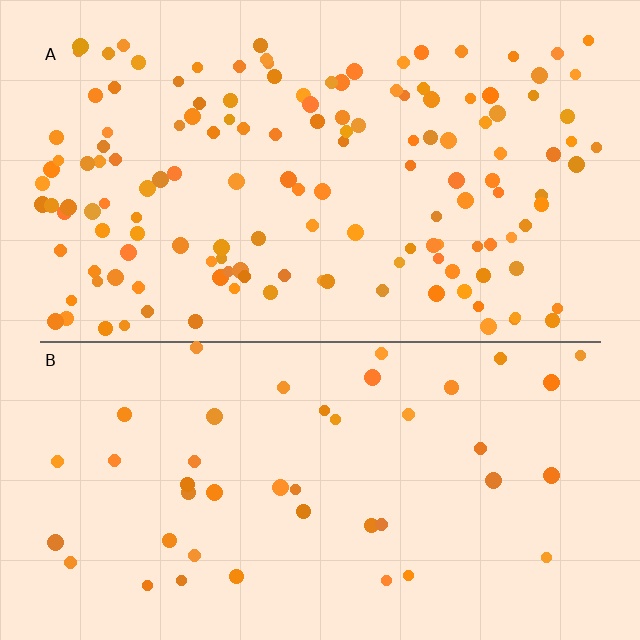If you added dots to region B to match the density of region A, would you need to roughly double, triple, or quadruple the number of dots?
Approximately triple.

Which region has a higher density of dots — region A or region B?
A (the top).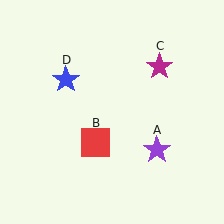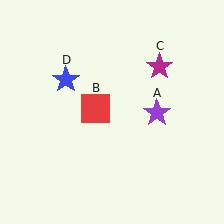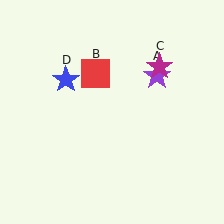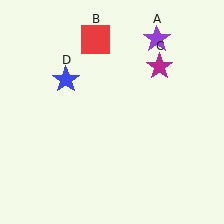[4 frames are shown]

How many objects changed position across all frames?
2 objects changed position: purple star (object A), red square (object B).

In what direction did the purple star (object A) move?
The purple star (object A) moved up.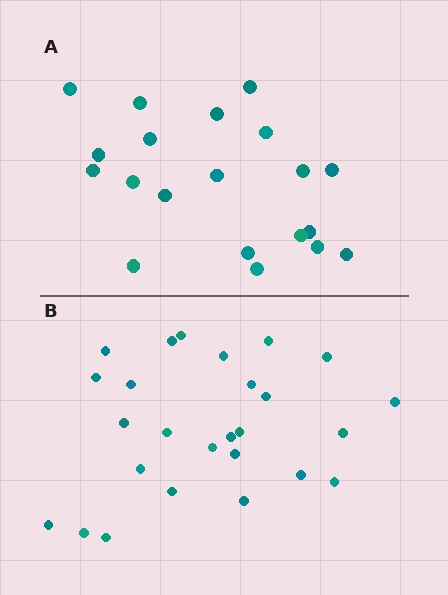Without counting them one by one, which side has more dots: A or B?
Region B (the bottom region) has more dots.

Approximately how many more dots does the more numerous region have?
Region B has about 6 more dots than region A.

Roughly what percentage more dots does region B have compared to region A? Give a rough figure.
About 30% more.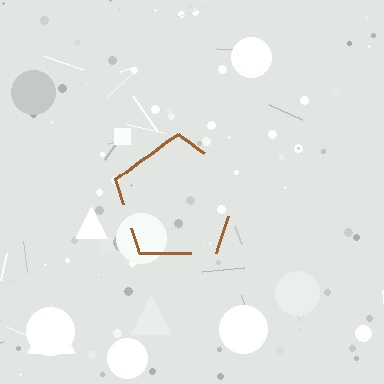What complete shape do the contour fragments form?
The contour fragments form a pentagon.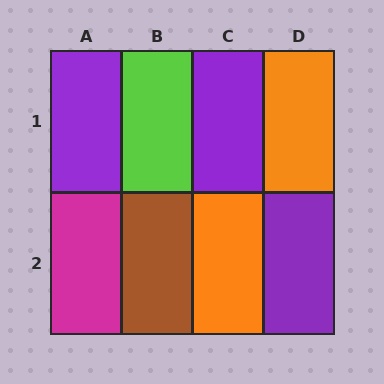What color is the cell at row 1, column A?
Purple.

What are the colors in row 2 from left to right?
Magenta, brown, orange, purple.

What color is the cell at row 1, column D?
Orange.